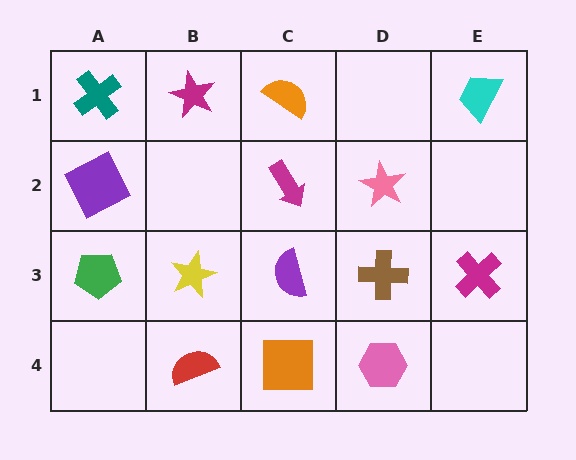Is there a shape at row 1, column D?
No, that cell is empty.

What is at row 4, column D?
A pink hexagon.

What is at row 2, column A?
A purple square.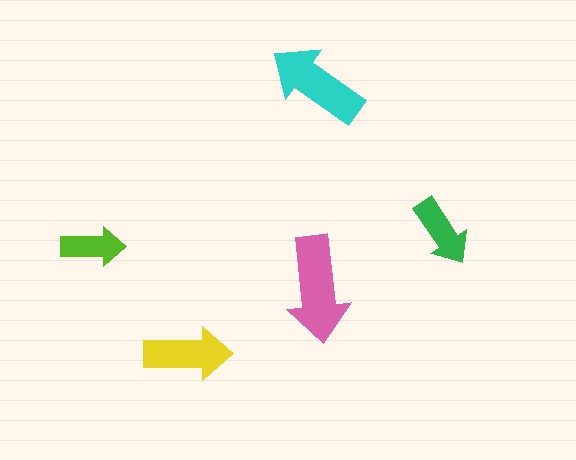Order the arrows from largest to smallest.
the pink one, the cyan one, the yellow one, the green one, the lime one.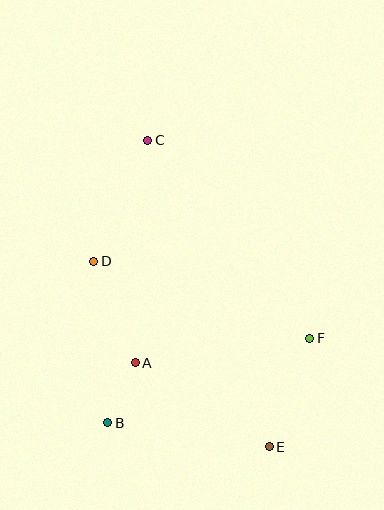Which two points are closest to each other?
Points A and B are closest to each other.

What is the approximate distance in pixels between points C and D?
The distance between C and D is approximately 133 pixels.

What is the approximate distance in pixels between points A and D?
The distance between A and D is approximately 109 pixels.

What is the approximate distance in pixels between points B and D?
The distance between B and D is approximately 162 pixels.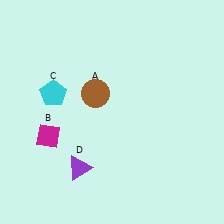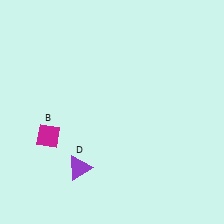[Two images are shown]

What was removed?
The cyan pentagon (C), the brown circle (A) were removed in Image 2.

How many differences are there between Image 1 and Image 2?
There are 2 differences between the two images.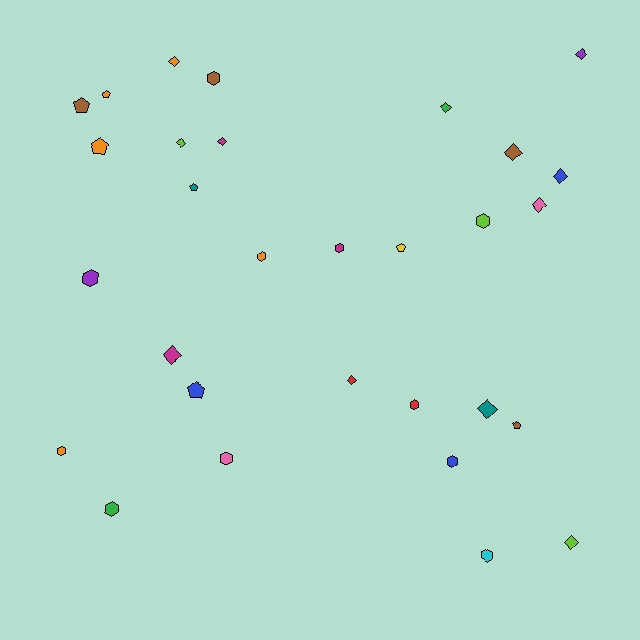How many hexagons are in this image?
There are 11 hexagons.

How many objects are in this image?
There are 30 objects.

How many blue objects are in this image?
There are 3 blue objects.